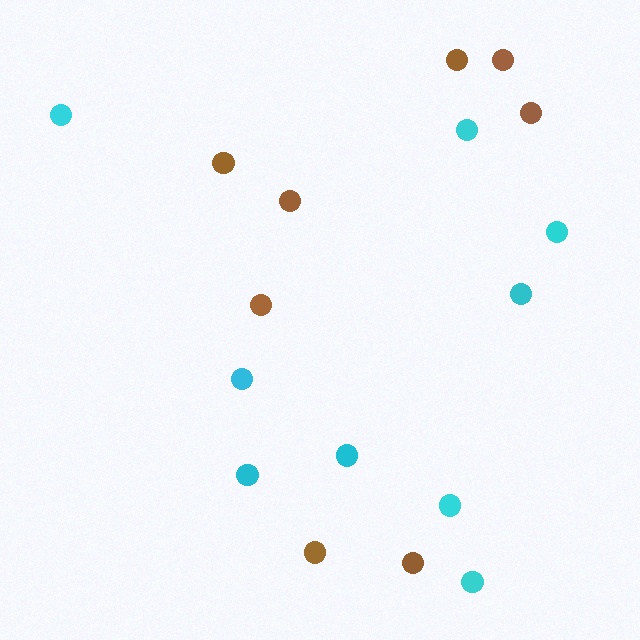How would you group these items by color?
There are 2 groups: one group of brown circles (8) and one group of cyan circles (9).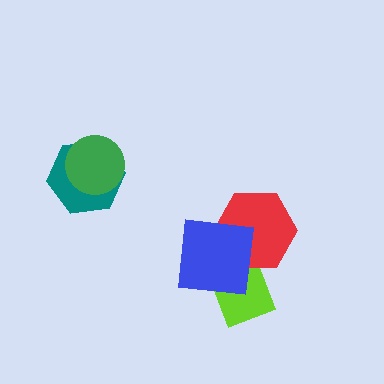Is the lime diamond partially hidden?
Yes, it is partially covered by another shape.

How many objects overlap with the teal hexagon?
1 object overlaps with the teal hexagon.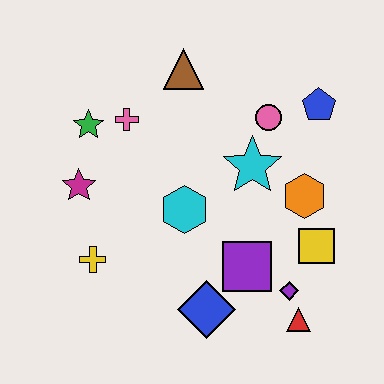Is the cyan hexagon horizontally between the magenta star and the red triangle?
Yes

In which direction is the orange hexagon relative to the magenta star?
The orange hexagon is to the right of the magenta star.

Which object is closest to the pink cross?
The green star is closest to the pink cross.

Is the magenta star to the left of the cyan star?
Yes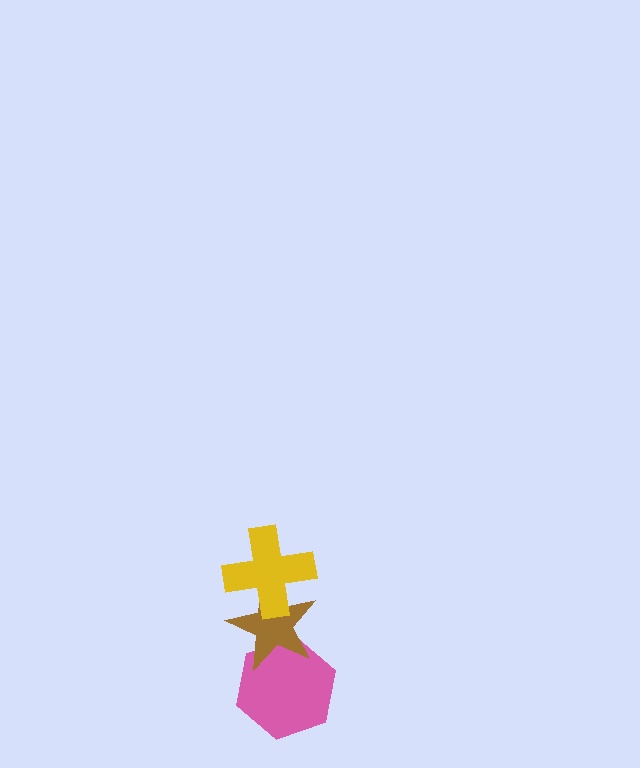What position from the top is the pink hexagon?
The pink hexagon is 3rd from the top.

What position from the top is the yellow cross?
The yellow cross is 1st from the top.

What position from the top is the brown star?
The brown star is 2nd from the top.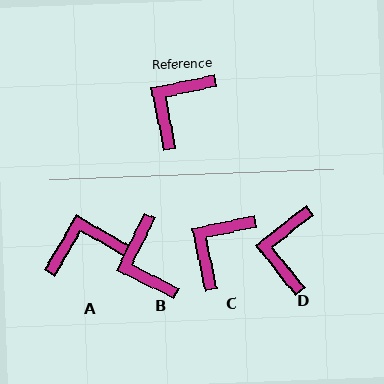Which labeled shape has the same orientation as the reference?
C.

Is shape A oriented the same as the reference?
No, it is off by about 42 degrees.